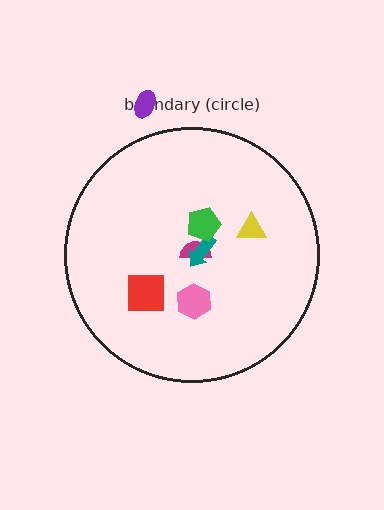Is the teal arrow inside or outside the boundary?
Inside.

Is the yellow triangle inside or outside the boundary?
Inside.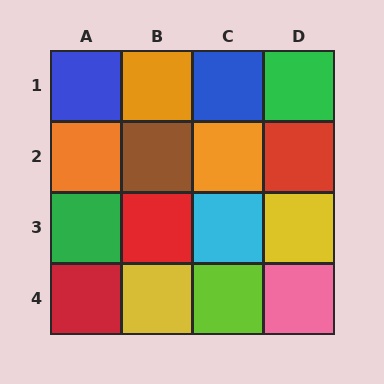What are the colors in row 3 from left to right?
Green, red, cyan, yellow.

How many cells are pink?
1 cell is pink.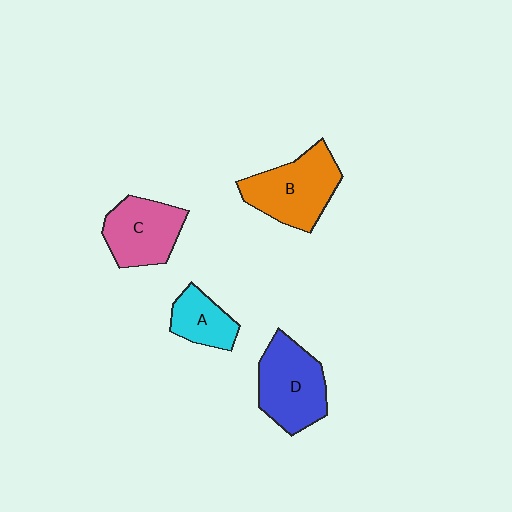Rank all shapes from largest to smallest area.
From largest to smallest: B (orange), D (blue), C (pink), A (cyan).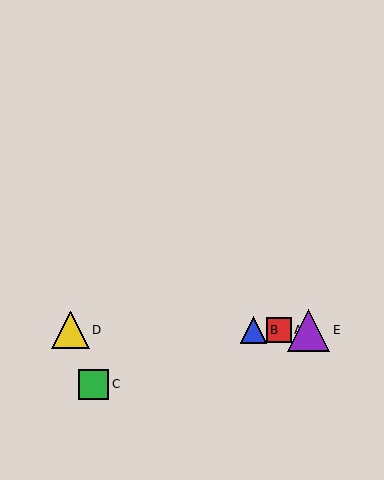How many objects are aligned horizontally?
4 objects (A, B, D, E) are aligned horizontally.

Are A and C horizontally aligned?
No, A is at y≈330 and C is at y≈384.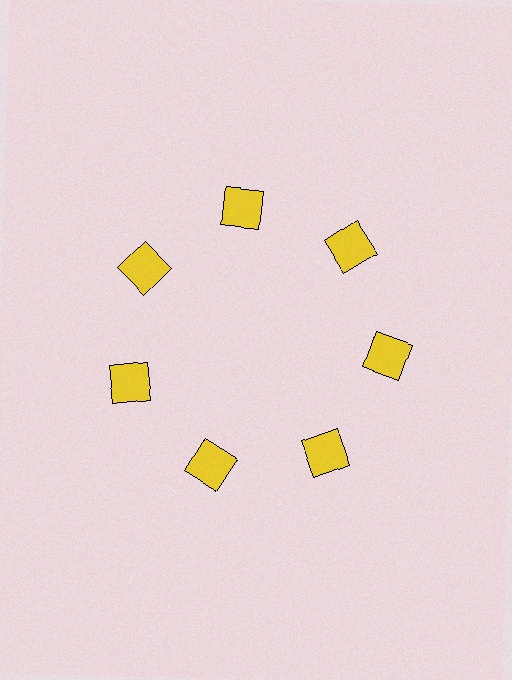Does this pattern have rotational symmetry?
Yes, this pattern has 7-fold rotational symmetry. It looks the same after rotating 51 degrees around the center.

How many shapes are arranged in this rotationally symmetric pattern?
There are 7 shapes, arranged in 7 groups of 1.